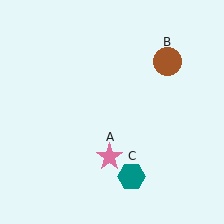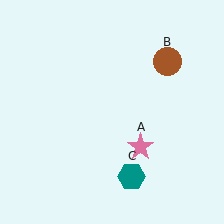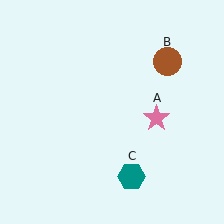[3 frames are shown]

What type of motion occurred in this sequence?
The pink star (object A) rotated counterclockwise around the center of the scene.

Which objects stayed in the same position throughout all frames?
Brown circle (object B) and teal hexagon (object C) remained stationary.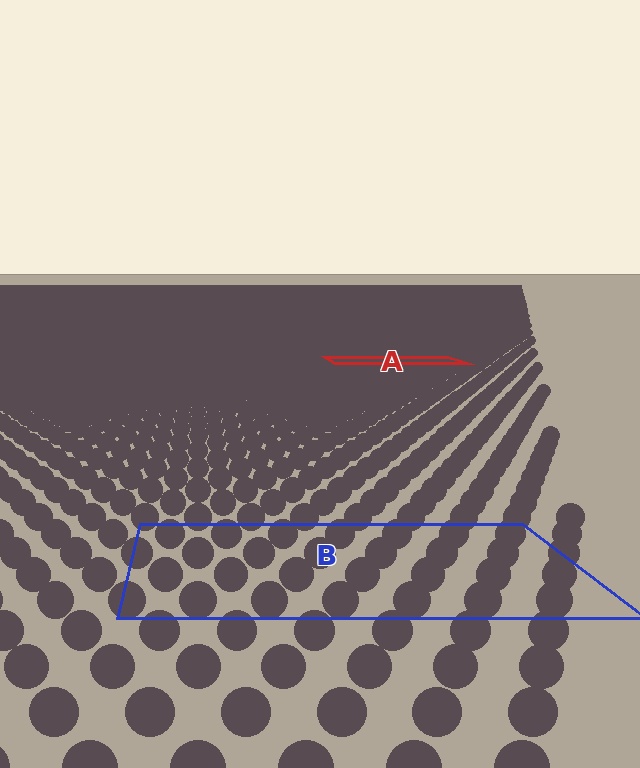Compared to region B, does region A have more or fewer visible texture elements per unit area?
Region A has more texture elements per unit area — they are packed more densely because it is farther away.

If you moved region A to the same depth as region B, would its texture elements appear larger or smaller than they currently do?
They would appear larger. At a closer depth, the same texture elements are projected at a bigger on-screen size.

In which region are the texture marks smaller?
The texture marks are smaller in region A, because it is farther away.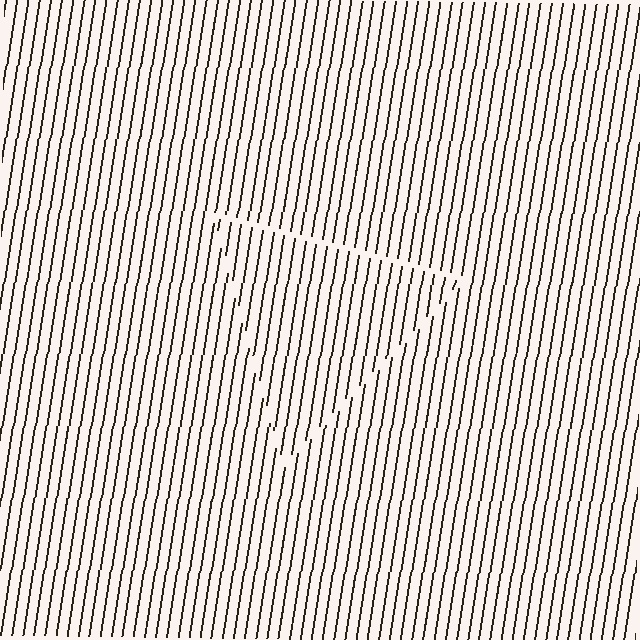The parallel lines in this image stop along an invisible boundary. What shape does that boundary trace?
An illusory triangle. The interior of the shape contains the same grating, shifted by half a period — the contour is defined by the phase discontinuity where line-ends from the inner and outer gratings abut.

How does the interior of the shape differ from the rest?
The interior of the shape contains the same grating, shifted by half a period — the contour is defined by the phase discontinuity where line-ends from the inner and outer gratings abut.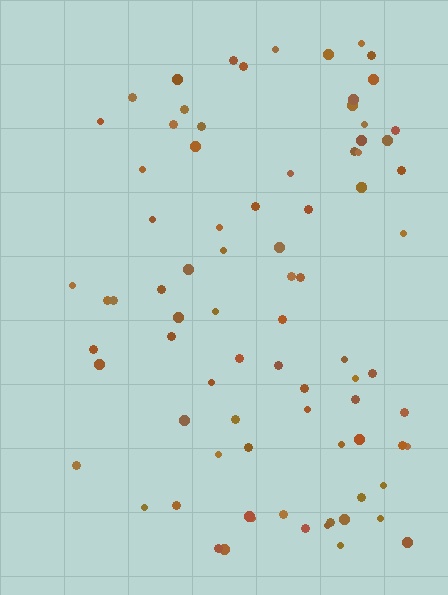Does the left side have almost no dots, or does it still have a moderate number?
Still a moderate number, just noticeably fewer than the right.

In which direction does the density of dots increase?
From left to right, with the right side densest.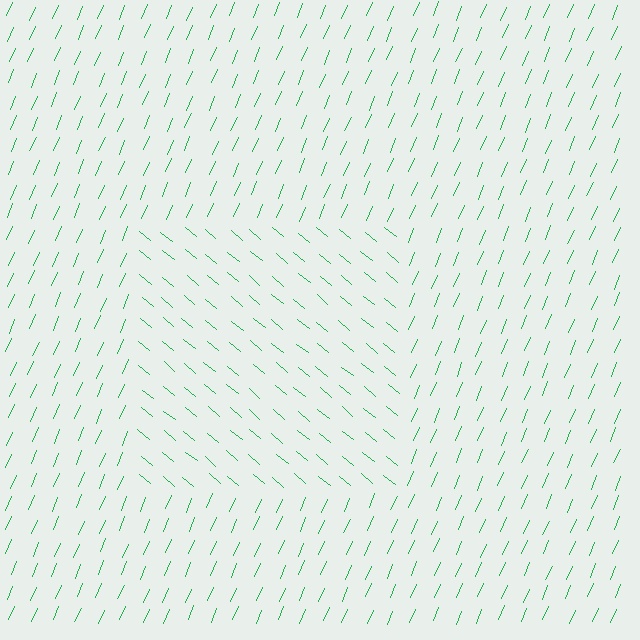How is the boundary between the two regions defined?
The boundary is defined purely by a change in line orientation (approximately 73 degrees difference). All lines are the same color and thickness.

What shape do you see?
I see a rectangle.